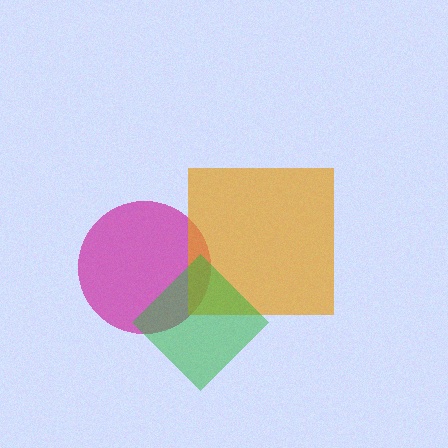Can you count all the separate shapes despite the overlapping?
Yes, there are 3 separate shapes.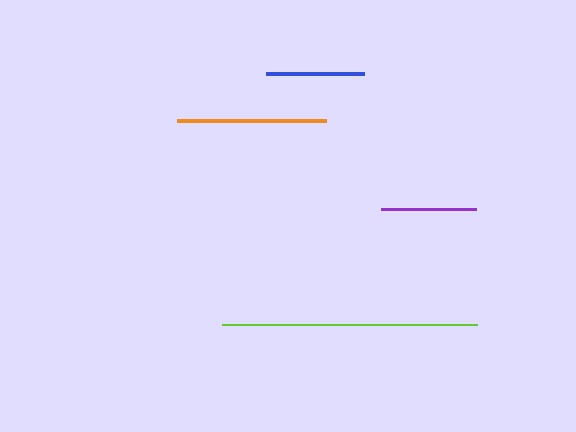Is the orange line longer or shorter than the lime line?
The lime line is longer than the orange line.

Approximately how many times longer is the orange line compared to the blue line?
The orange line is approximately 1.5 times the length of the blue line.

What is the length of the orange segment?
The orange segment is approximately 149 pixels long.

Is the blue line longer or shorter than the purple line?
The blue line is longer than the purple line.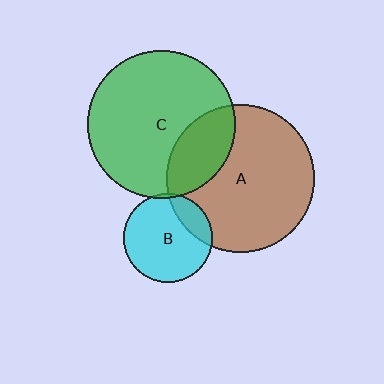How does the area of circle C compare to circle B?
Approximately 2.8 times.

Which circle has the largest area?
Circle C (green).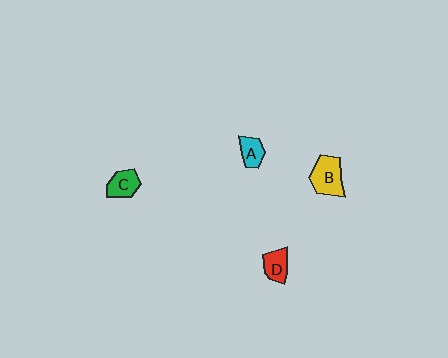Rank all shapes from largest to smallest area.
From largest to smallest: B (yellow), C (green), D (red), A (cyan).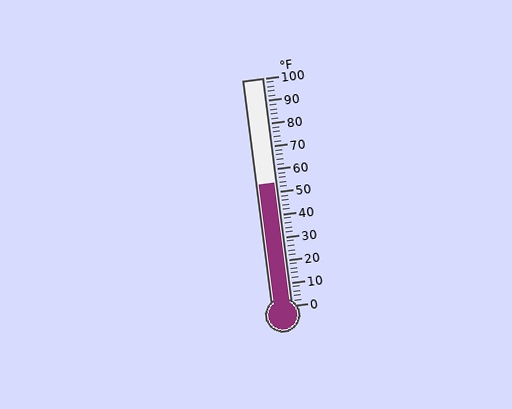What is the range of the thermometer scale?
The thermometer scale ranges from 0°F to 100°F.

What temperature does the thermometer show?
The thermometer shows approximately 54°F.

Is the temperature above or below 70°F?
The temperature is below 70°F.